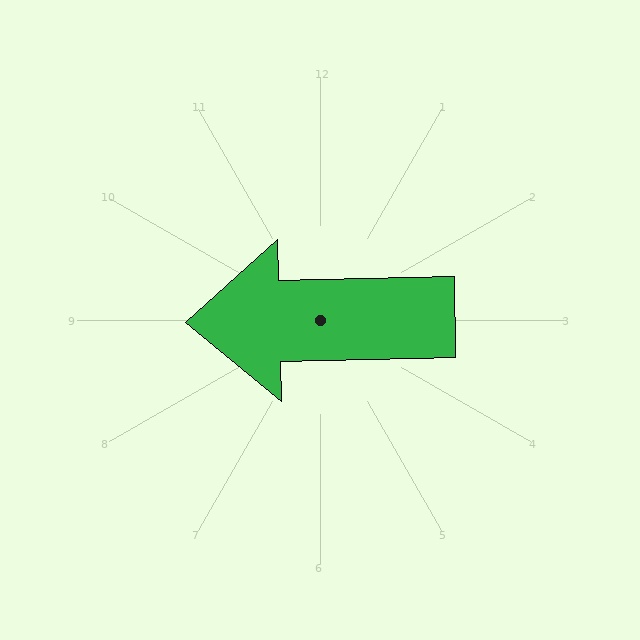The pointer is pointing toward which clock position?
Roughly 9 o'clock.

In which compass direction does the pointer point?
West.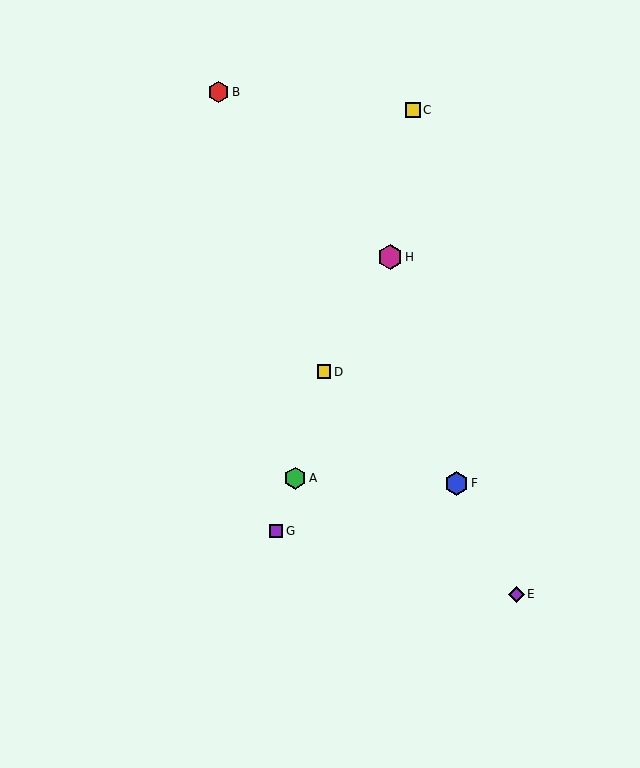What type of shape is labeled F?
Shape F is a blue hexagon.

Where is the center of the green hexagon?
The center of the green hexagon is at (295, 478).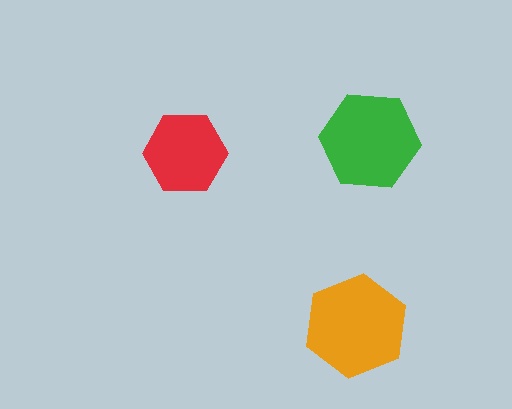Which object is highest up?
The green hexagon is topmost.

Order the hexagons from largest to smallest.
the orange one, the green one, the red one.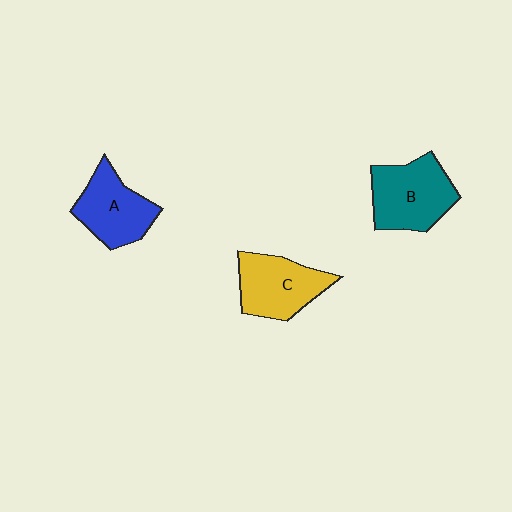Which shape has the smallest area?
Shape A (blue).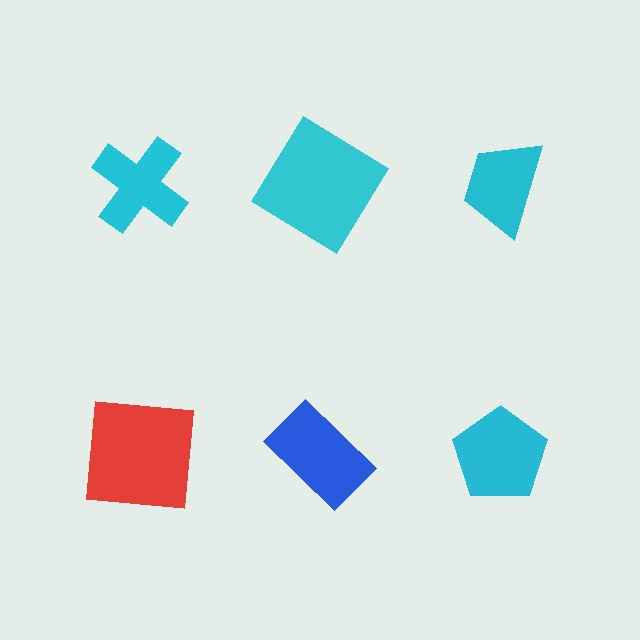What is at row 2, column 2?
A blue rectangle.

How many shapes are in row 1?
3 shapes.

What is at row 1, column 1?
A cyan cross.